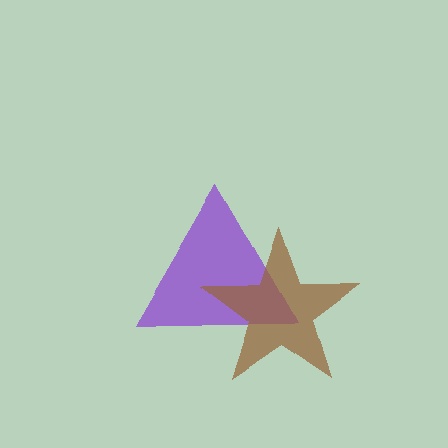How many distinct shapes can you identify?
There are 2 distinct shapes: a purple triangle, a brown star.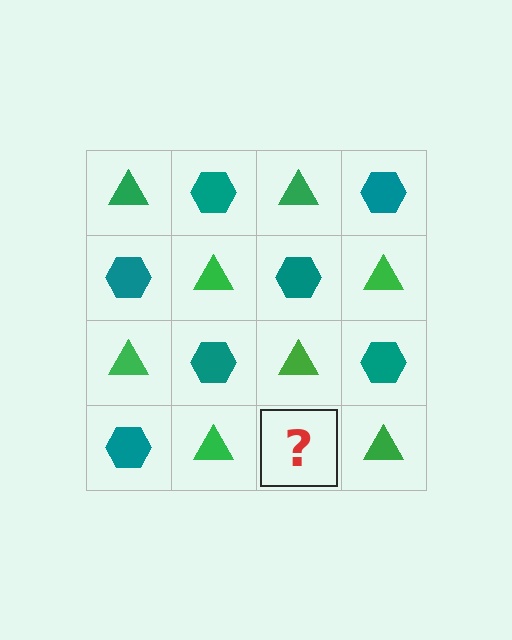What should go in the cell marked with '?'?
The missing cell should contain a teal hexagon.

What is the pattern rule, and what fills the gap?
The rule is that it alternates green triangle and teal hexagon in a checkerboard pattern. The gap should be filled with a teal hexagon.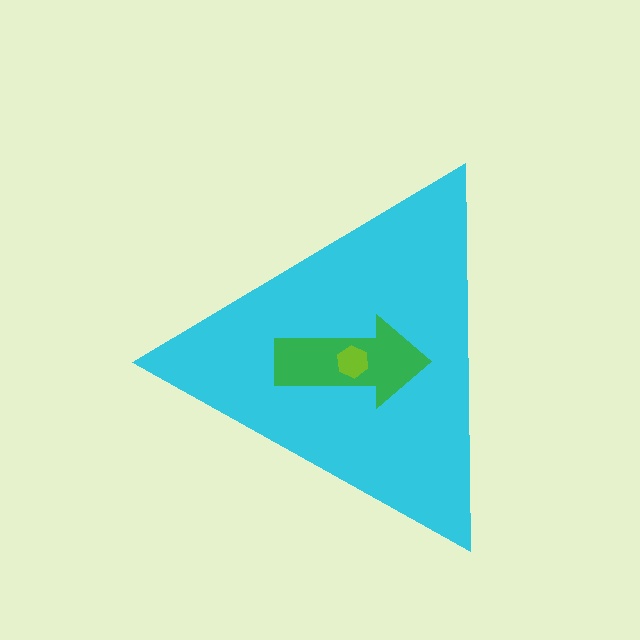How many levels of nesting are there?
3.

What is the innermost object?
The lime hexagon.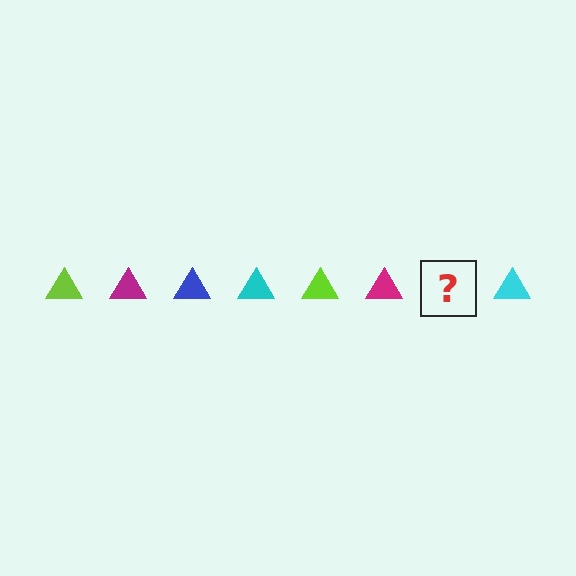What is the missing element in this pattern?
The missing element is a blue triangle.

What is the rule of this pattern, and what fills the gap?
The rule is that the pattern cycles through lime, magenta, blue, cyan triangles. The gap should be filled with a blue triangle.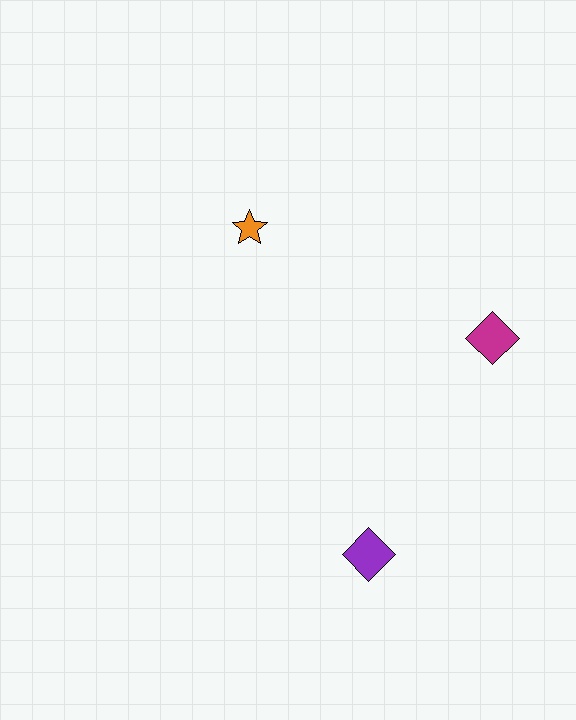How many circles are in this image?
There are no circles.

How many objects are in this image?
There are 3 objects.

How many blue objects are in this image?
There are no blue objects.